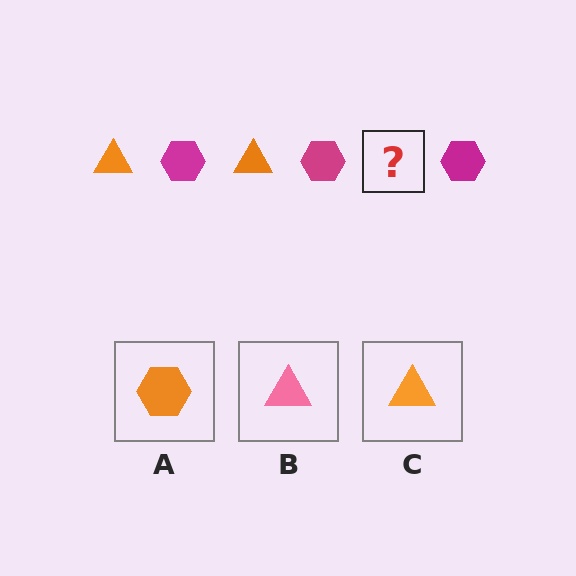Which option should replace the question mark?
Option C.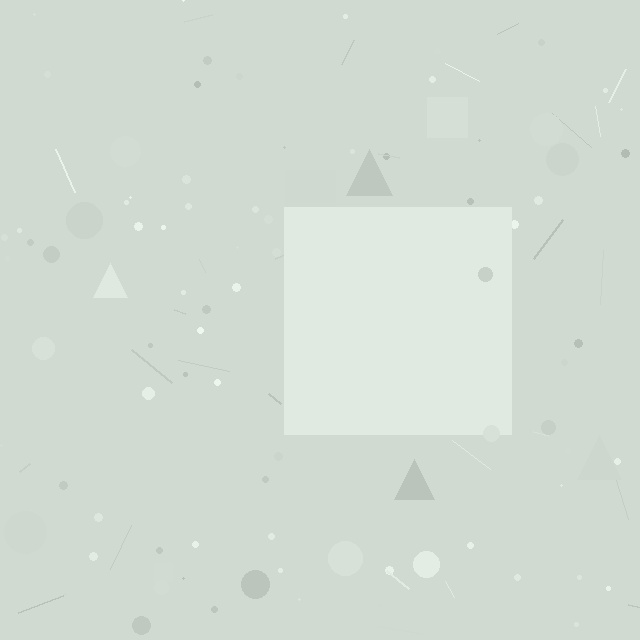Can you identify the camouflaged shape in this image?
The camouflaged shape is a square.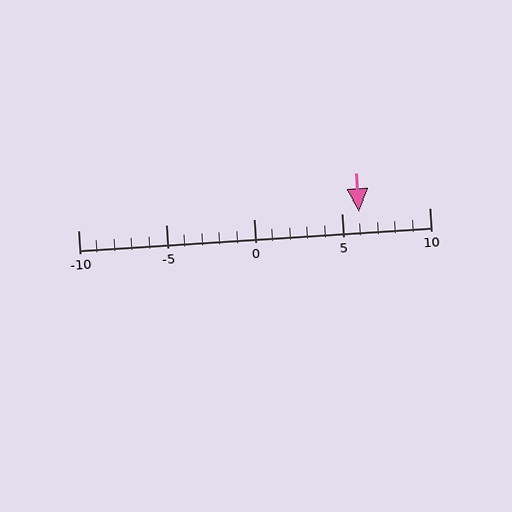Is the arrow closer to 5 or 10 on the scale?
The arrow is closer to 5.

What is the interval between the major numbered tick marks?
The major tick marks are spaced 5 units apart.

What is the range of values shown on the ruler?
The ruler shows values from -10 to 10.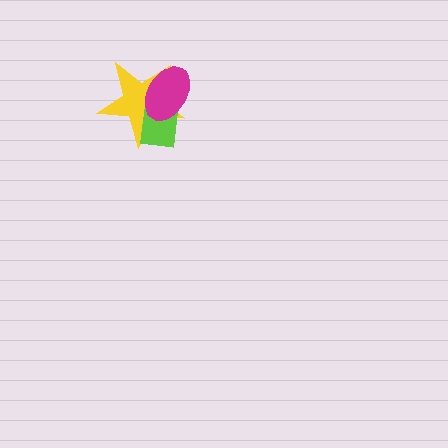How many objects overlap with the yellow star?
2 objects overlap with the yellow star.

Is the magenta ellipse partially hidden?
No, no other shape covers it.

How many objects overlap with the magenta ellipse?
2 objects overlap with the magenta ellipse.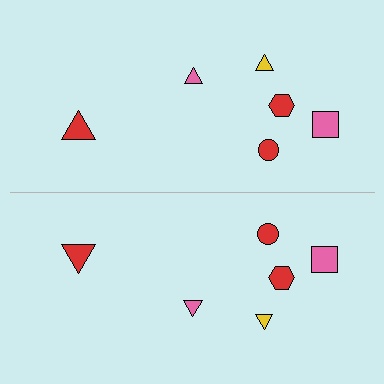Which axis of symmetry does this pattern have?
The pattern has a horizontal axis of symmetry running through the center of the image.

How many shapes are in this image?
There are 12 shapes in this image.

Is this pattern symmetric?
Yes, this pattern has bilateral (reflection) symmetry.